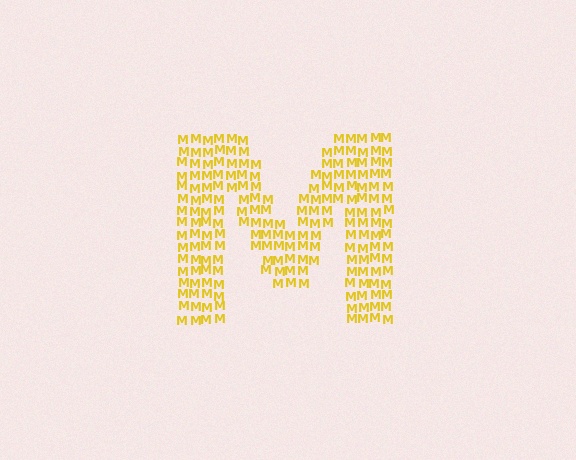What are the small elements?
The small elements are letter M's.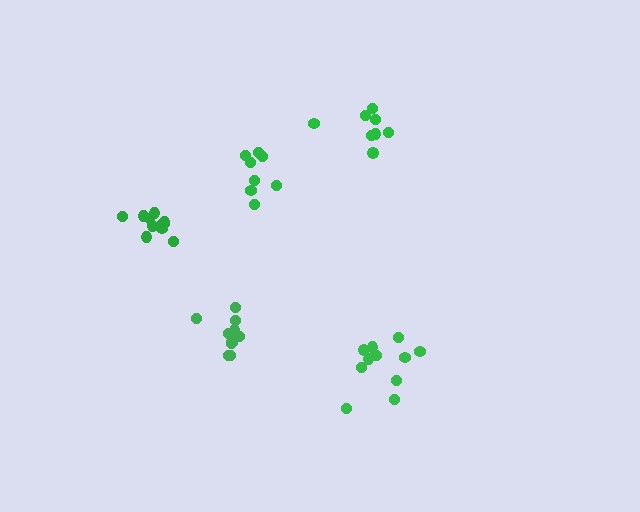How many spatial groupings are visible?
There are 5 spatial groupings.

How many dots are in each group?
Group 1: 8 dots, Group 2: 11 dots, Group 3: 11 dots, Group 4: 8 dots, Group 5: 11 dots (49 total).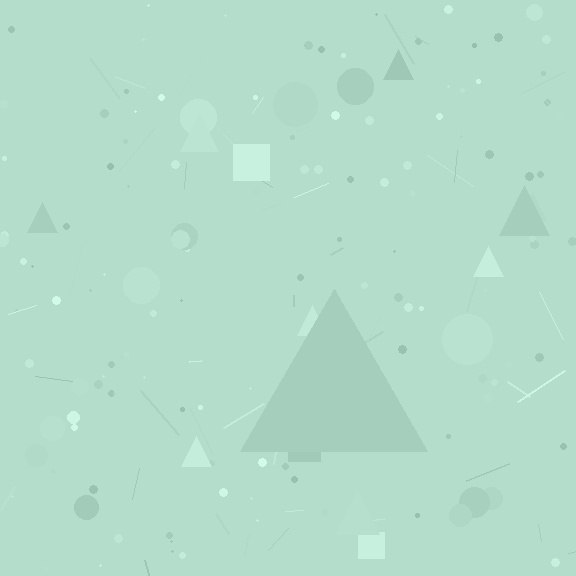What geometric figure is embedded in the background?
A triangle is embedded in the background.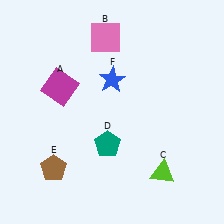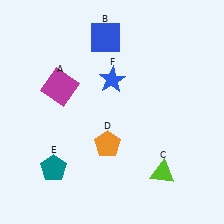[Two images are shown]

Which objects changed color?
B changed from pink to blue. D changed from teal to orange. E changed from brown to teal.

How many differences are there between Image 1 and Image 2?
There are 3 differences between the two images.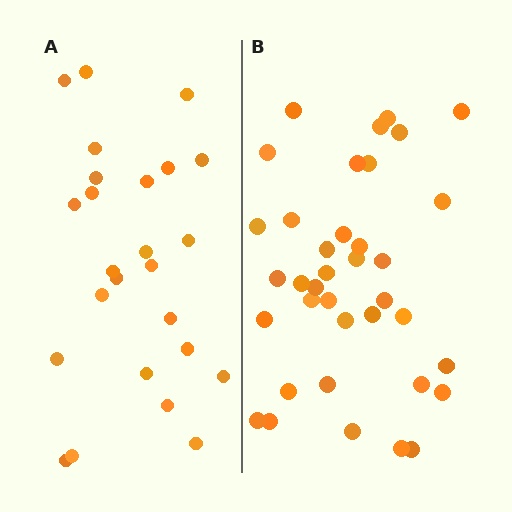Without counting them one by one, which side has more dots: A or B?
Region B (the right region) has more dots.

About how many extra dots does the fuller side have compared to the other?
Region B has roughly 12 or so more dots than region A.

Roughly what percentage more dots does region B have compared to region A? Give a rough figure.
About 50% more.